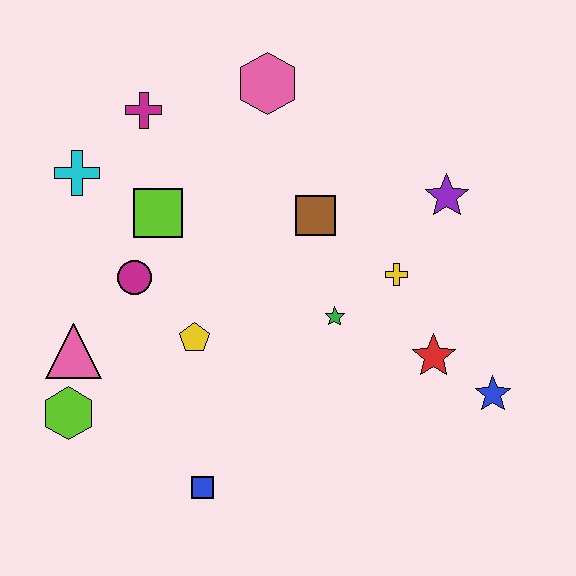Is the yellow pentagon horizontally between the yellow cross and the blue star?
No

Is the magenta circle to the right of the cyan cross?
Yes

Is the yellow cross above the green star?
Yes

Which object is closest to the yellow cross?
The green star is closest to the yellow cross.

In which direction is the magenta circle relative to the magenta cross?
The magenta circle is below the magenta cross.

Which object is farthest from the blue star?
The cyan cross is farthest from the blue star.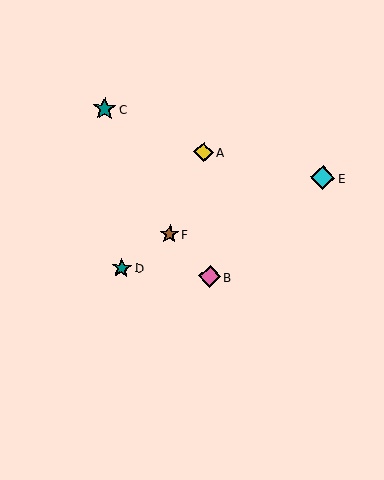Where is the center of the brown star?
The center of the brown star is at (169, 234).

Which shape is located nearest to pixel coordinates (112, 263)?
The teal star (labeled D) at (122, 268) is nearest to that location.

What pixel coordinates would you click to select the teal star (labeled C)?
Click at (105, 109) to select the teal star C.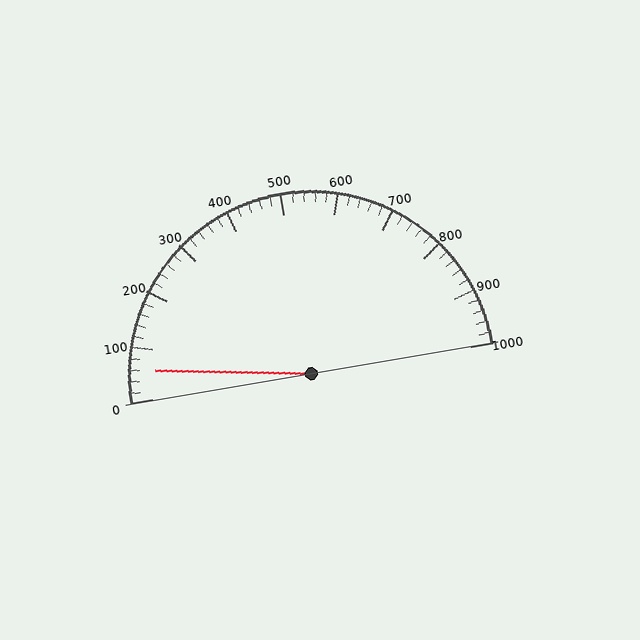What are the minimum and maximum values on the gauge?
The gauge ranges from 0 to 1000.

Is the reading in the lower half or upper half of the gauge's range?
The reading is in the lower half of the range (0 to 1000).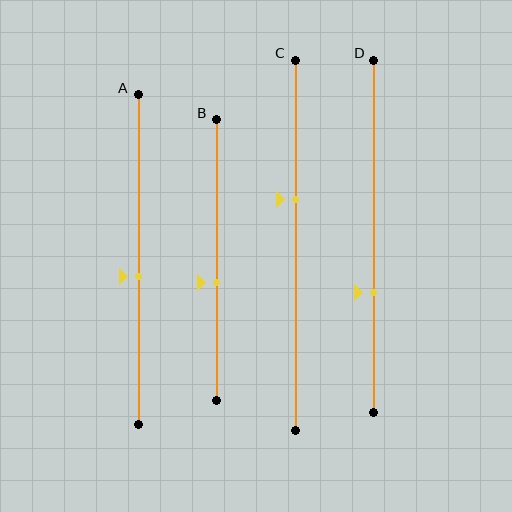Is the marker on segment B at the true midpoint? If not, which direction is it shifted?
No, the marker on segment B is shifted downward by about 8% of the segment length.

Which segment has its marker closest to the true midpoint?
Segment A has its marker closest to the true midpoint.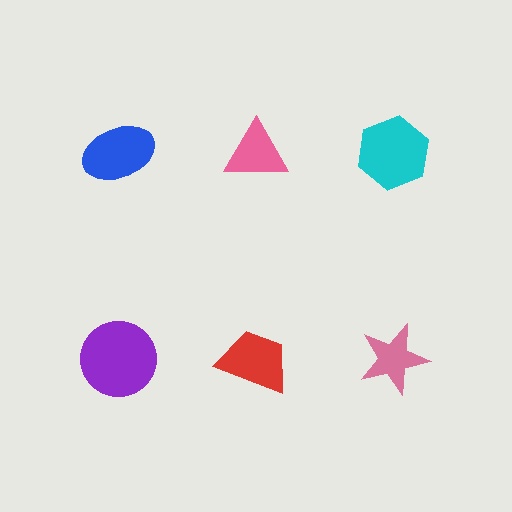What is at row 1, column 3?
A cyan hexagon.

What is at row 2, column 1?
A purple circle.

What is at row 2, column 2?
A red trapezoid.